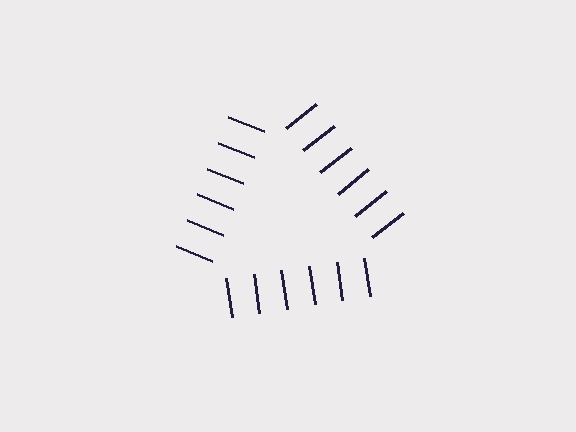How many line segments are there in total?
18 — 6 along each of the 3 edges.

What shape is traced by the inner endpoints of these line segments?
An illusory triangle — the line segments terminate on its edges but no continuous stroke is drawn.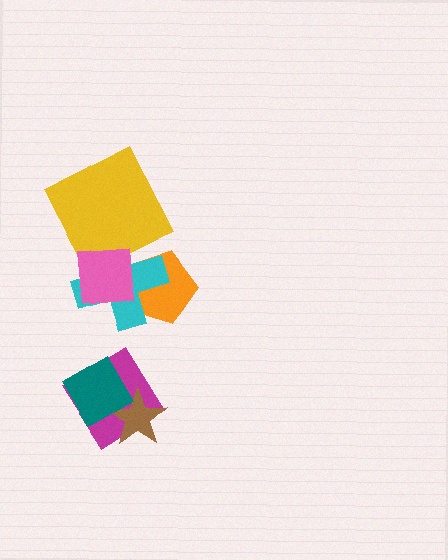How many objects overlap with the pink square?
3 objects overlap with the pink square.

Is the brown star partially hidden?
Yes, it is partially covered by another shape.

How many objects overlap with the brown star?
2 objects overlap with the brown star.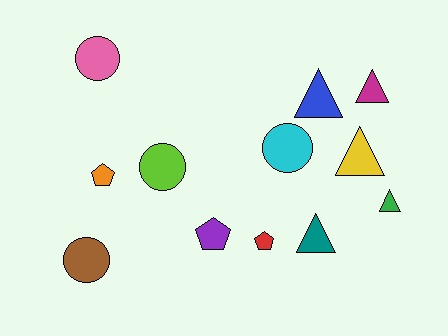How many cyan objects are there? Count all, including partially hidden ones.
There is 1 cyan object.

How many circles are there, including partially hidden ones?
There are 4 circles.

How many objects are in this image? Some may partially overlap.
There are 12 objects.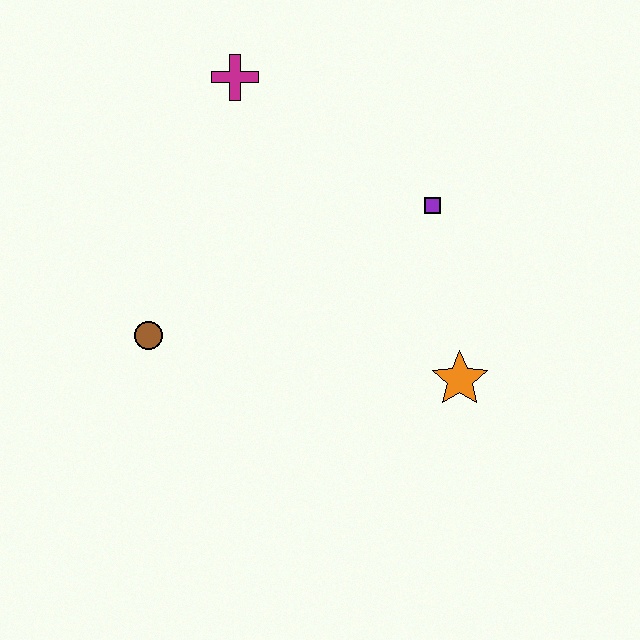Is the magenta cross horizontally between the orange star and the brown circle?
Yes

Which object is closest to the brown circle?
The magenta cross is closest to the brown circle.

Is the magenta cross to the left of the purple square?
Yes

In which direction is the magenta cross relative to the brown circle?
The magenta cross is above the brown circle.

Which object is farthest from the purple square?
The brown circle is farthest from the purple square.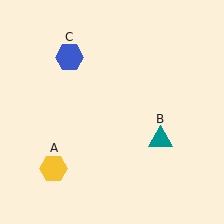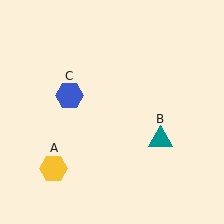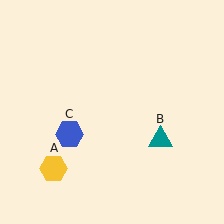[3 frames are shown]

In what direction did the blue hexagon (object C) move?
The blue hexagon (object C) moved down.